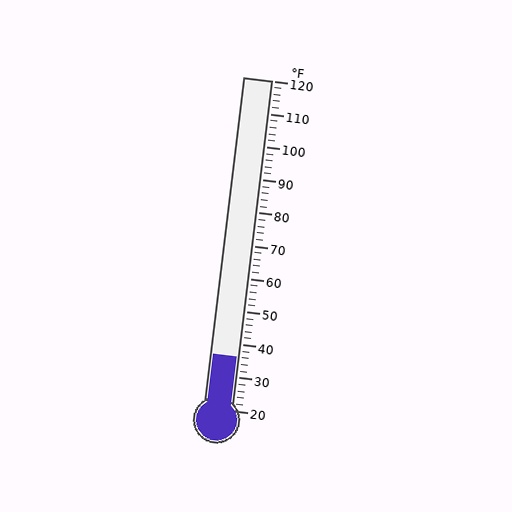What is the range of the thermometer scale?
The thermometer scale ranges from 20°F to 120°F.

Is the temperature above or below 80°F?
The temperature is below 80°F.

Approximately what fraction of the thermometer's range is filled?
The thermometer is filled to approximately 15% of its range.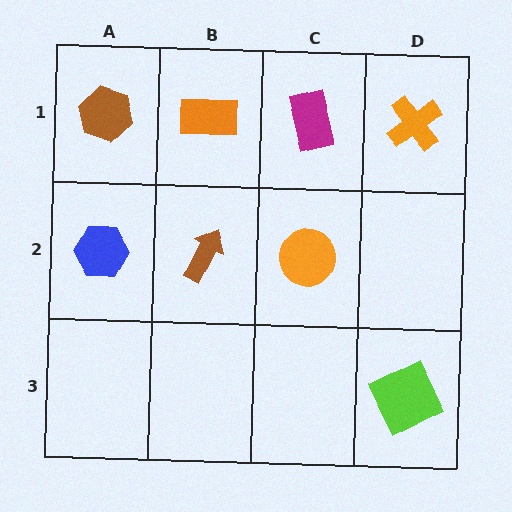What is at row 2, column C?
An orange circle.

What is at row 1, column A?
A brown hexagon.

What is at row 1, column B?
An orange rectangle.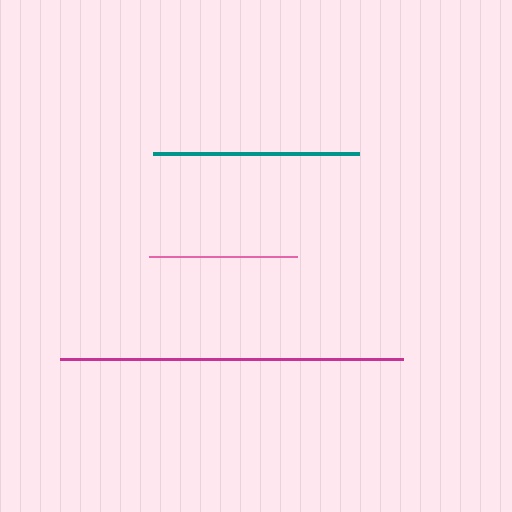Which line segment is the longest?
The magenta line is the longest at approximately 343 pixels.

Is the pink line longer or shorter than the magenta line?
The magenta line is longer than the pink line.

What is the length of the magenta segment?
The magenta segment is approximately 343 pixels long.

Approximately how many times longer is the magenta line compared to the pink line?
The magenta line is approximately 2.3 times the length of the pink line.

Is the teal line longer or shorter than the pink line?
The teal line is longer than the pink line.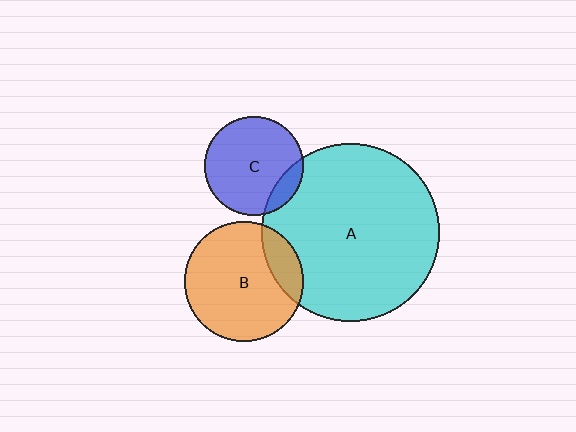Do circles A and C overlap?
Yes.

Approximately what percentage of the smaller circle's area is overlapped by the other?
Approximately 10%.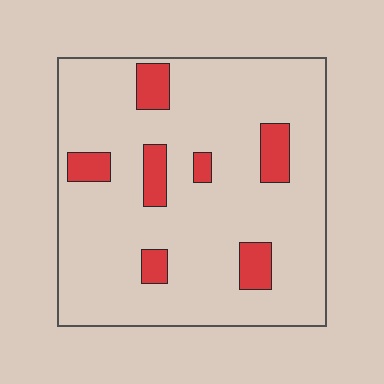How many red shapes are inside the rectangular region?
7.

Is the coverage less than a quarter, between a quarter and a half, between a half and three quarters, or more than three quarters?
Less than a quarter.